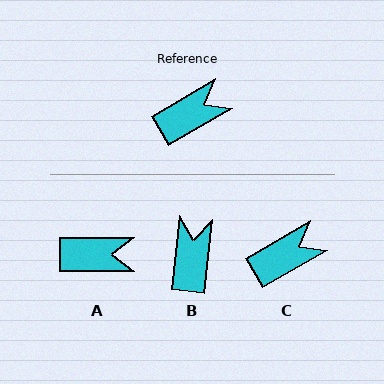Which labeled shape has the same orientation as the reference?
C.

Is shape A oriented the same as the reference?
No, it is off by about 30 degrees.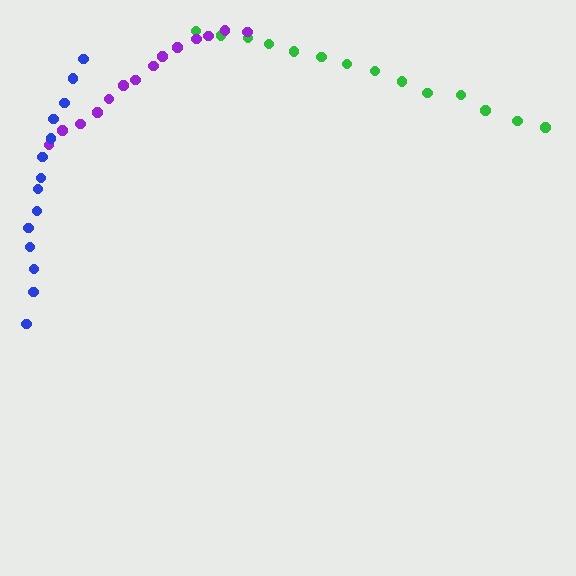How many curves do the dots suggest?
There are 3 distinct paths.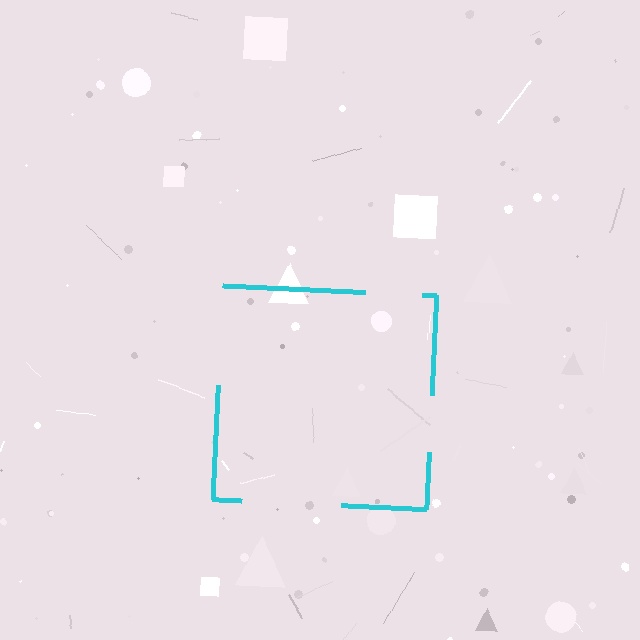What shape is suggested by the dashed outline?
The dashed outline suggests a square.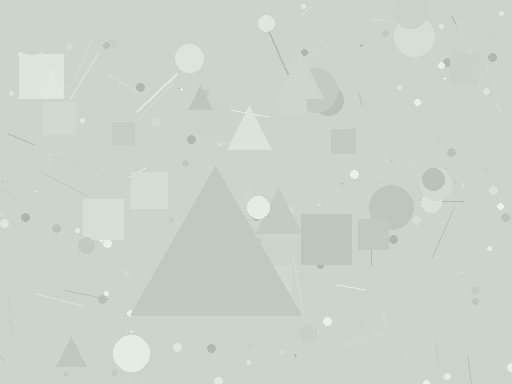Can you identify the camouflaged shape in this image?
The camouflaged shape is a triangle.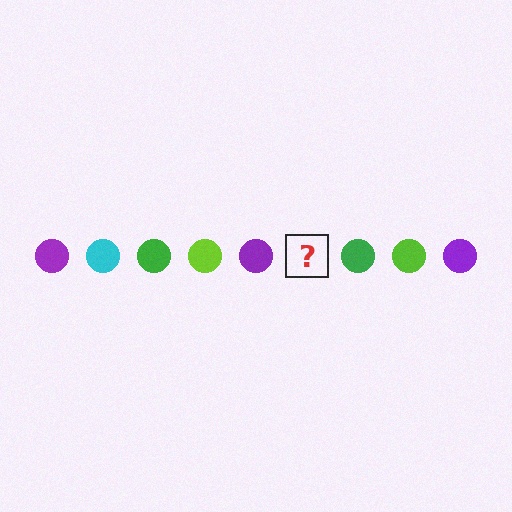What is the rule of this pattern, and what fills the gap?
The rule is that the pattern cycles through purple, cyan, green, lime circles. The gap should be filled with a cyan circle.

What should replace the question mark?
The question mark should be replaced with a cyan circle.